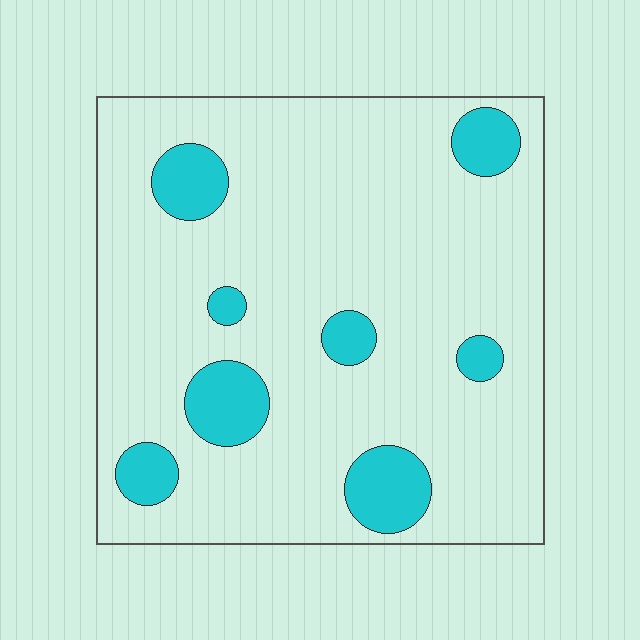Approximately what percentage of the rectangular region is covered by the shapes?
Approximately 15%.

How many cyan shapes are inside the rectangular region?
8.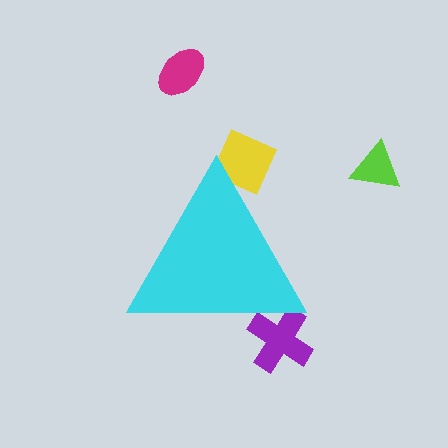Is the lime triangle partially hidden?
No, the lime triangle is fully visible.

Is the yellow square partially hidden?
Yes, the yellow square is partially hidden behind the cyan triangle.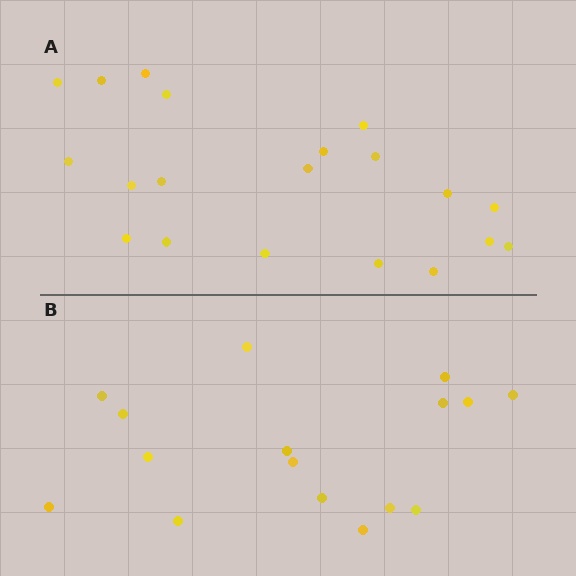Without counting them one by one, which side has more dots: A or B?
Region A (the top region) has more dots.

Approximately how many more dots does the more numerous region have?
Region A has about 4 more dots than region B.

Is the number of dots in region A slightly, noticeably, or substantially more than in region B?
Region A has noticeably more, but not dramatically so. The ratio is roughly 1.2 to 1.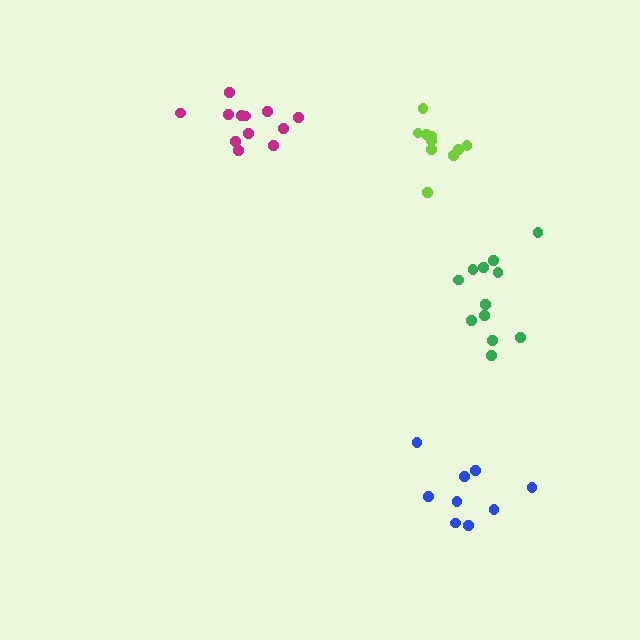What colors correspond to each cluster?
The clusters are colored: lime, blue, green, magenta.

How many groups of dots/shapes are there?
There are 4 groups.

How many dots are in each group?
Group 1: 10 dots, Group 2: 9 dots, Group 3: 12 dots, Group 4: 12 dots (43 total).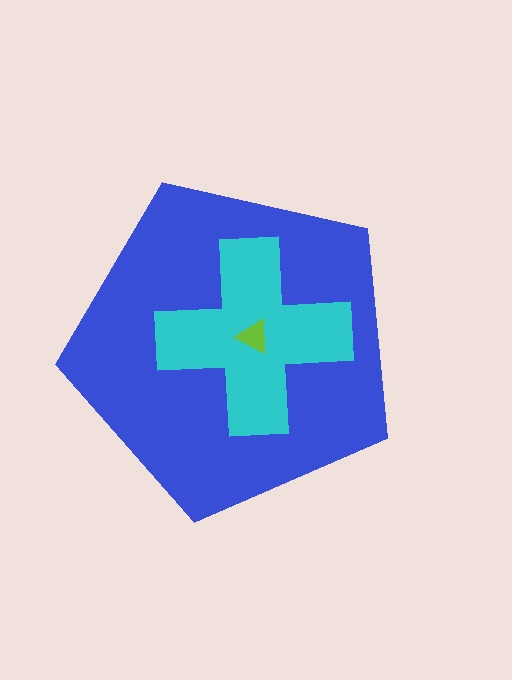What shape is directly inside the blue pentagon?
The cyan cross.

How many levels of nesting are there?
3.